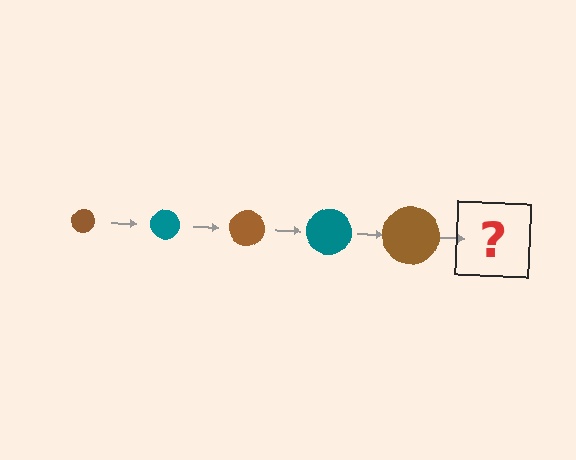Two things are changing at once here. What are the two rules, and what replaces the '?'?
The two rules are that the circle grows larger each step and the color cycles through brown and teal. The '?' should be a teal circle, larger than the previous one.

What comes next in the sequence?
The next element should be a teal circle, larger than the previous one.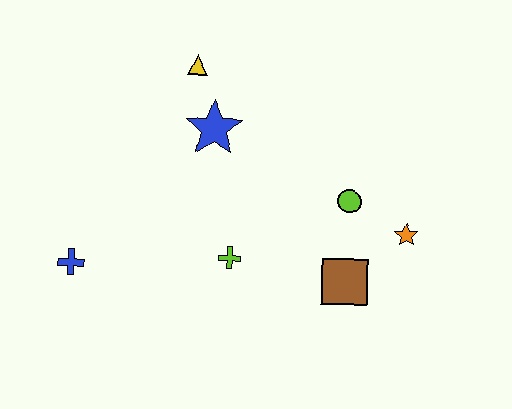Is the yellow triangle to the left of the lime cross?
Yes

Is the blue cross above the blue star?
No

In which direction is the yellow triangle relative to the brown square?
The yellow triangle is above the brown square.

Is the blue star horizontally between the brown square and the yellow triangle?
Yes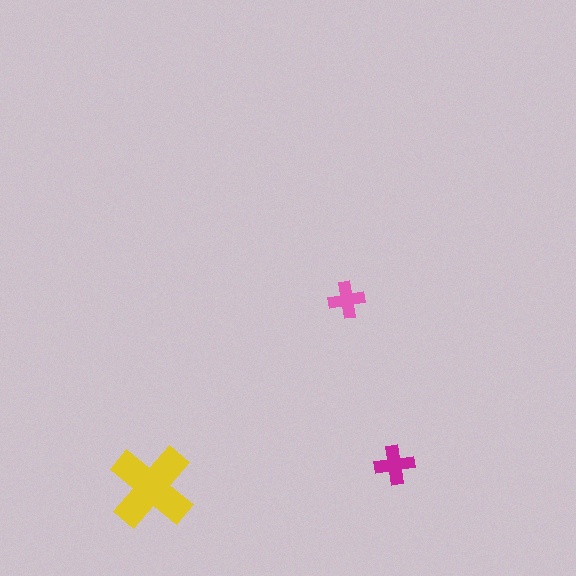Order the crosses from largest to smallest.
the yellow one, the magenta one, the pink one.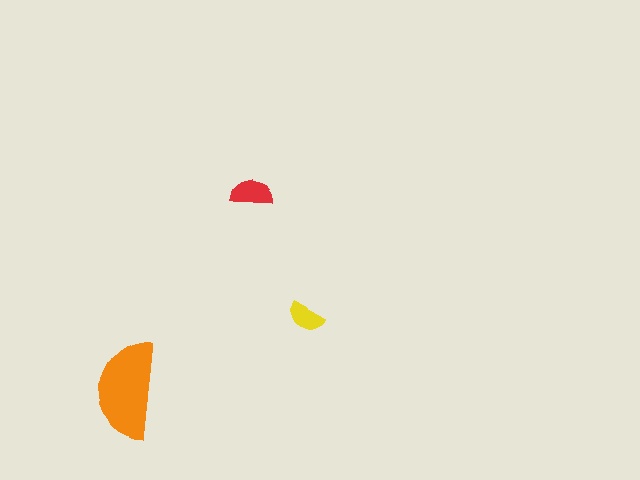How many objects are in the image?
There are 3 objects in the image.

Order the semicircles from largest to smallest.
the orange one, the red one, the yellow one.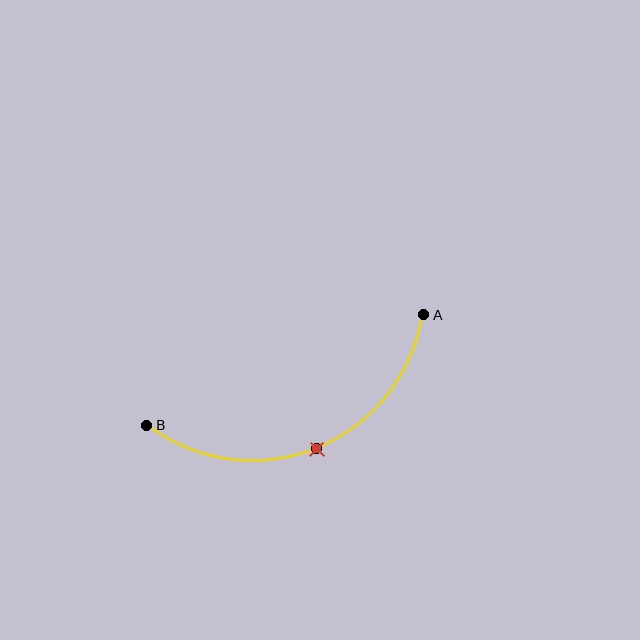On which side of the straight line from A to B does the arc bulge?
The arc bulges below the straight line connecting A and B.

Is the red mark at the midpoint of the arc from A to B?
Yes. The red mark lies on the arc at equal arc-length from both A and B — it is the arc midpoint.